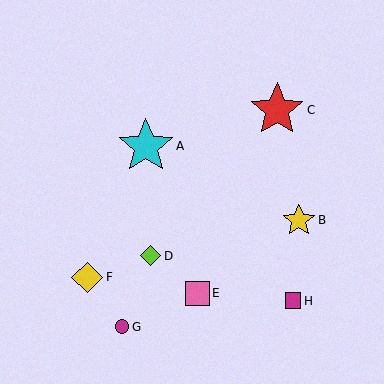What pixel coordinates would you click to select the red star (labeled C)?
Click at (277, 110) to select the red star C.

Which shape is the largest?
The cyan star (labeled A) is the largest.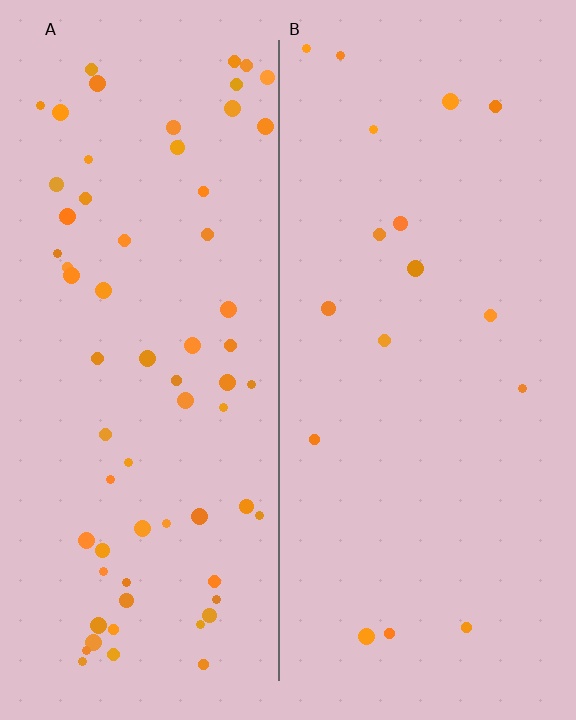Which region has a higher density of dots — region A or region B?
A (the left).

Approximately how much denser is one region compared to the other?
Approximately 3.8× — region A over region B.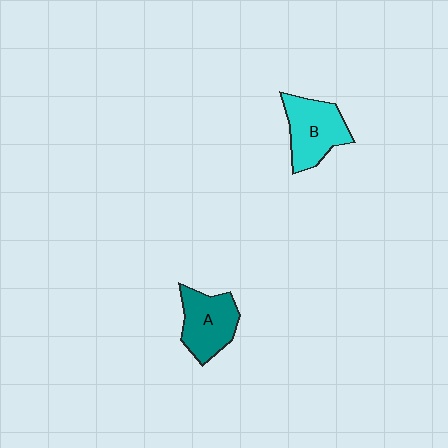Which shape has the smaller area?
Shape A (teal).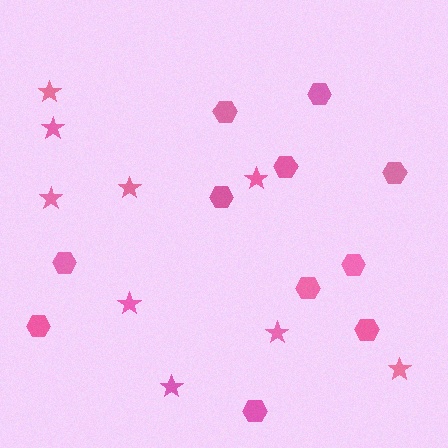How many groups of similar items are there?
There are 2 groups: one group of stars (9) and one group of hexagons (11).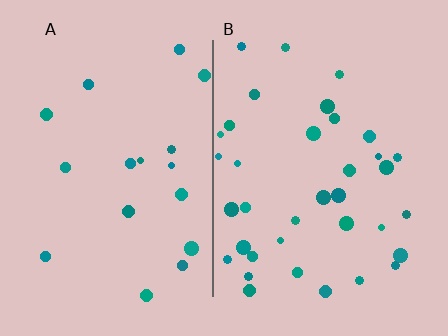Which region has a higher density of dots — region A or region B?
B (the right).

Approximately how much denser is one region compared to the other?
Approximately 2.1× — region B over region A.